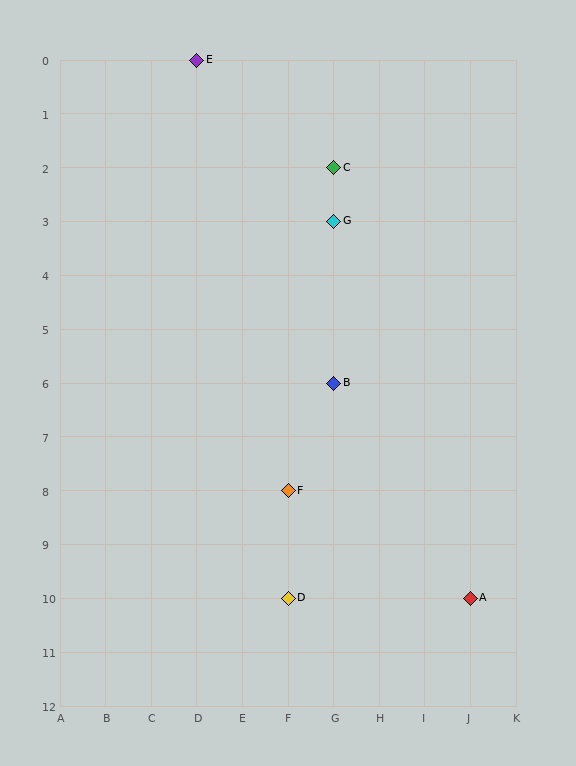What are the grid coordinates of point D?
Point D is at grid coordinates (F, 10).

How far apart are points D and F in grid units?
Points D and F are 2 rows apart.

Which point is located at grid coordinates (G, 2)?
Point C is at (G, 2).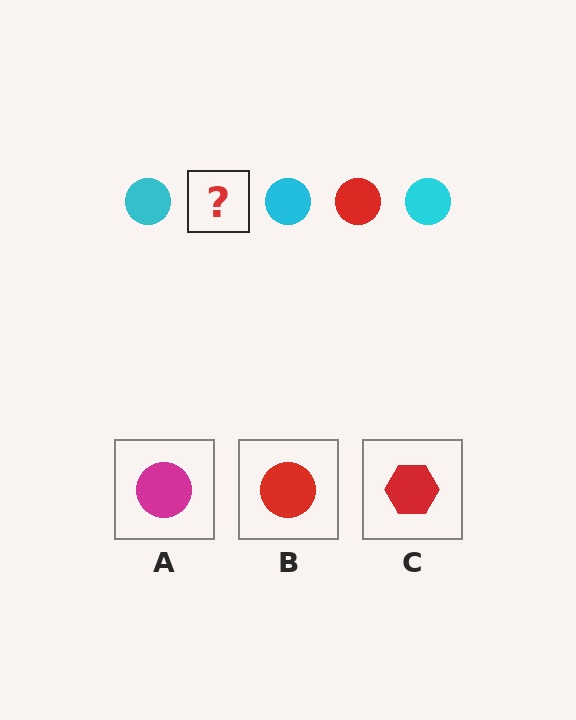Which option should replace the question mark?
Option B.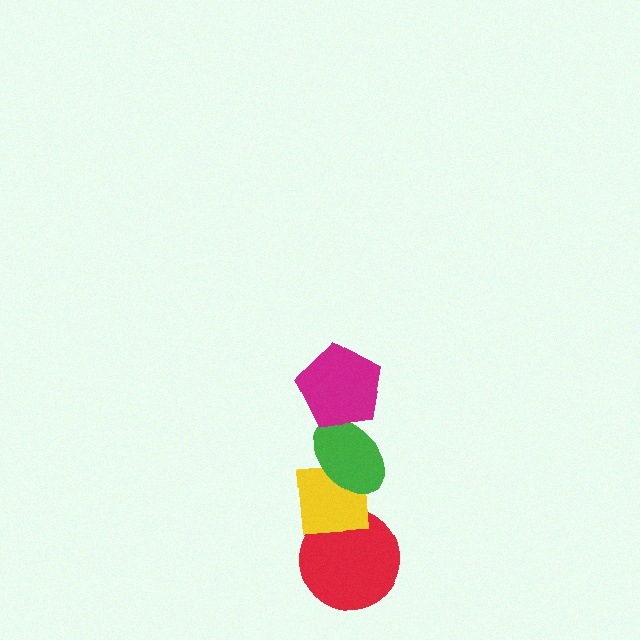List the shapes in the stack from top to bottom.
From top to bottom: the magenta pentagon, the green ellipse, the yellow square, the red circle.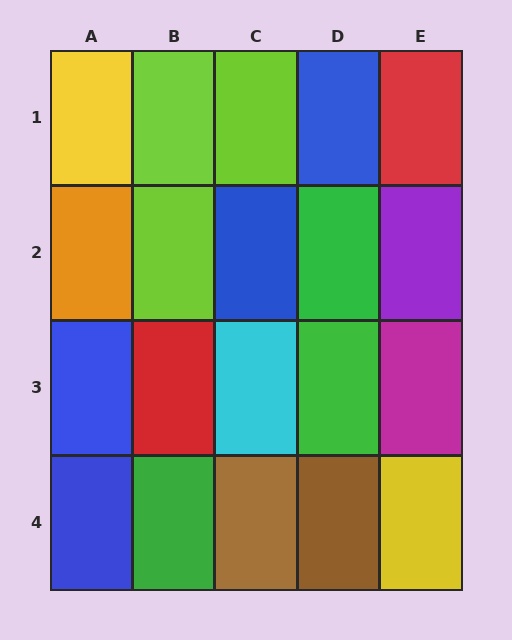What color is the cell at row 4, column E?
Yellow.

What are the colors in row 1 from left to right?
Yellow, lime, lime, blue, red.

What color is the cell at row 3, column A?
Blue.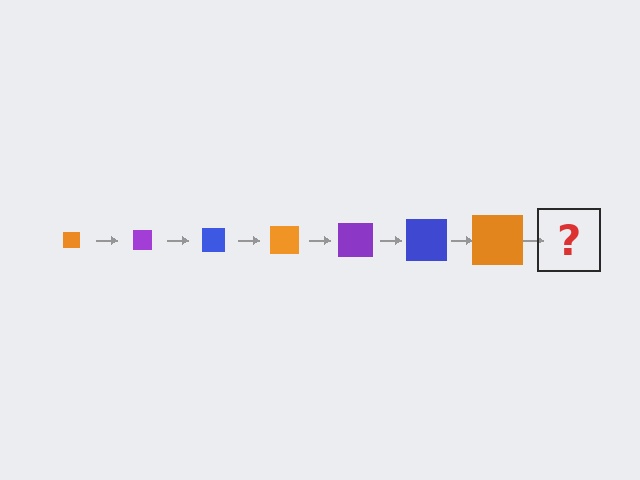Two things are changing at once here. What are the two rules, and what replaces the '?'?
The two rules are that the square grows larger each step and the color cycles through orange, purple, and blue. The '?' should be a purple square, larger than the previous one.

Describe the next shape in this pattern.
It should be a purple square, larger than the previous one.